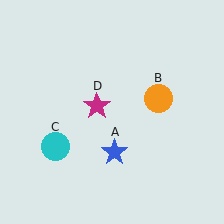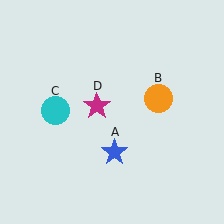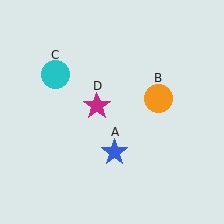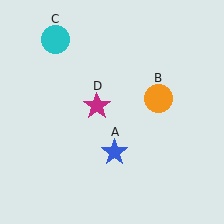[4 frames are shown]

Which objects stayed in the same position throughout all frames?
Blue star (object A) and orange circle (object B) and magenta star (object D) remained stationary.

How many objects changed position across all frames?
1 object changed position: cyan circle (object C).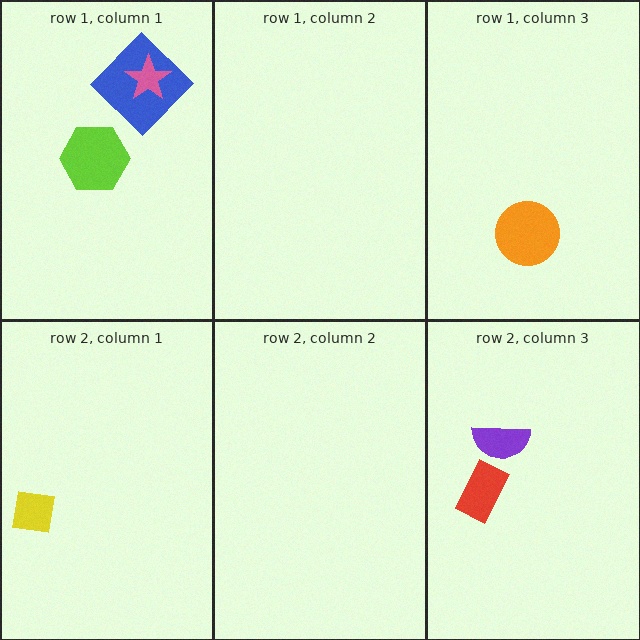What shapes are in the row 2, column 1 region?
The yellow square.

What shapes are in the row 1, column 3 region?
The orange circle.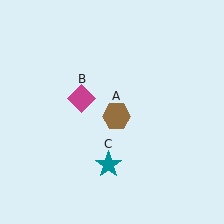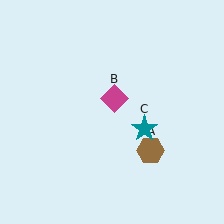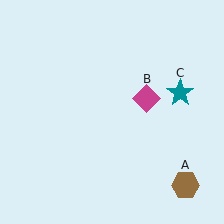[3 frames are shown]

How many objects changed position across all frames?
3 objects changed position: brown hexagon (object A), magenta diamond (object B), teal star (object C).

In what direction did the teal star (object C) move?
The teal star (object C) moved up and to the right.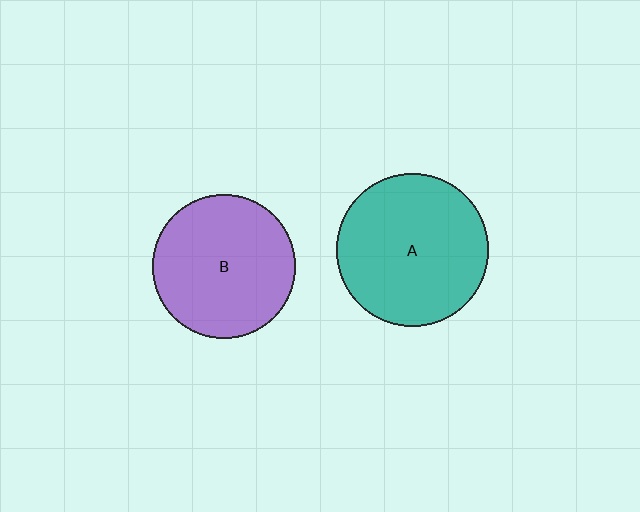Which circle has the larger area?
Circle A (teal).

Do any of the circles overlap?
No, none of the circles overlap.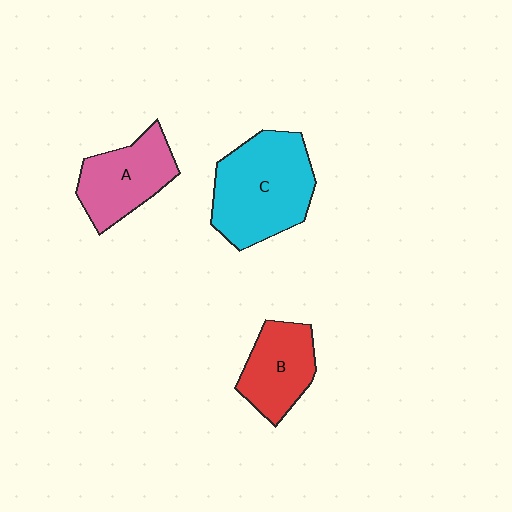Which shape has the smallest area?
Shape B (red).